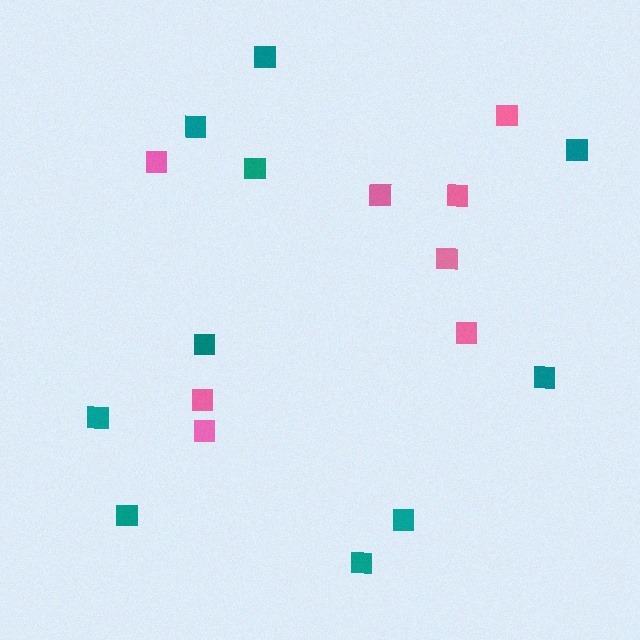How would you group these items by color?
There are 2 groups: one group of teal squares (10) and one group of pink squares (8).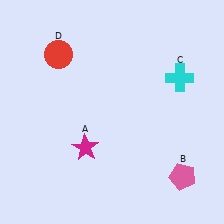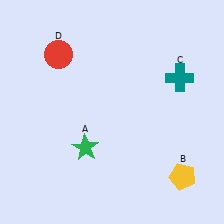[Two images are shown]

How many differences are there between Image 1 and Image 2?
There are 3 differences between the two images.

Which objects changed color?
A changed from magenta to green. B changed from pink to yellow. C changed from cyan to teal.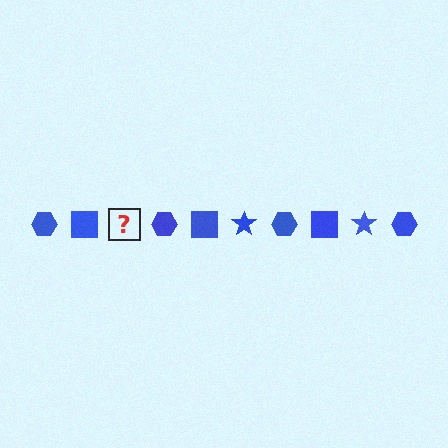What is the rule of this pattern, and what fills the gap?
The rule is that the pattern cycles through hexagon, square, star shapes in blue. The gap should be filled with a blue star.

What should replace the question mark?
The question mark should be replaced with a blue star.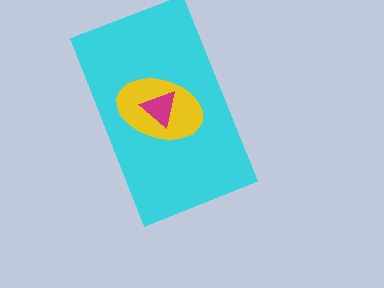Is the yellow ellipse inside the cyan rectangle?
Yes.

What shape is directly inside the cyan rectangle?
The yellow ellipse.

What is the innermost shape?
The magenta triangle.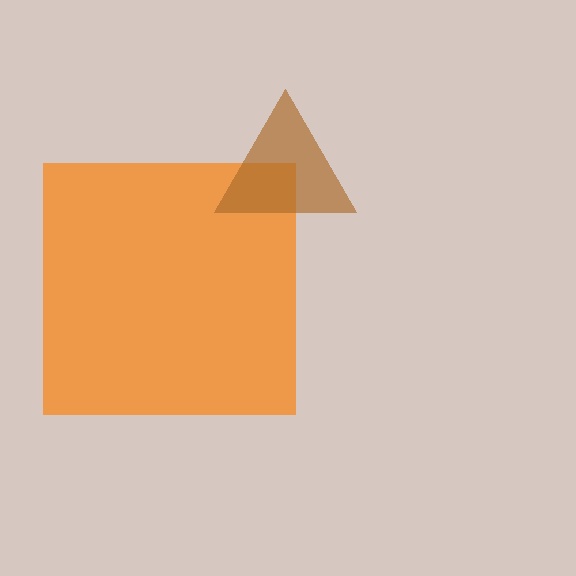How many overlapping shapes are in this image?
There are 2 overlapping shapes in the image.